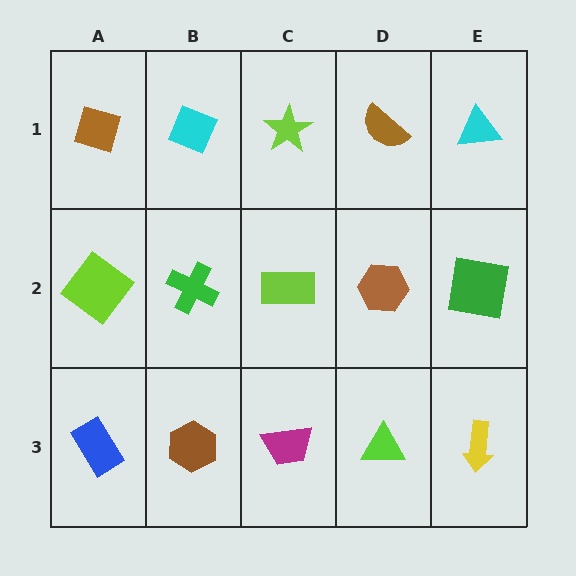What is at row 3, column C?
A magenta trapezoid.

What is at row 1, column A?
A brown diamond.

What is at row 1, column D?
A brown semicircle.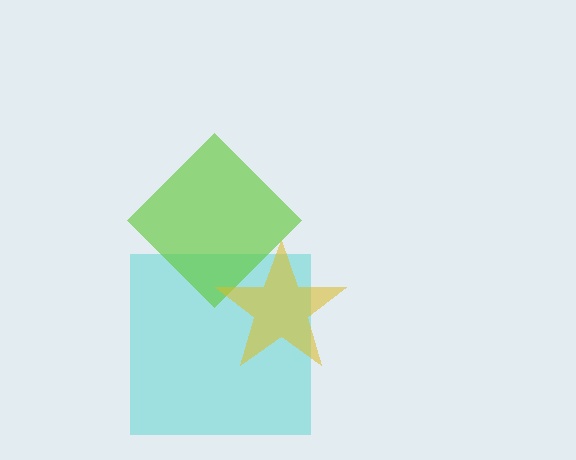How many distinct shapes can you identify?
There are 3 distinct shapes: a cyan square, a lime diamond, a yellow star.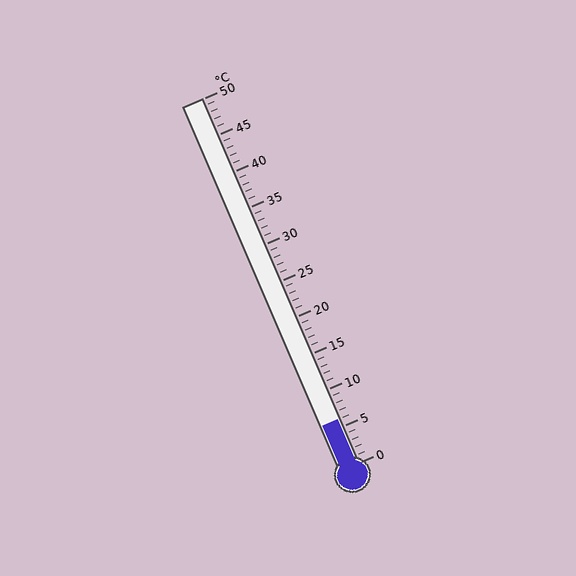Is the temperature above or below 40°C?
The temperature is below 40°C.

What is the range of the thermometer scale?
The thermometer scale ranges from 0°C to 50°C.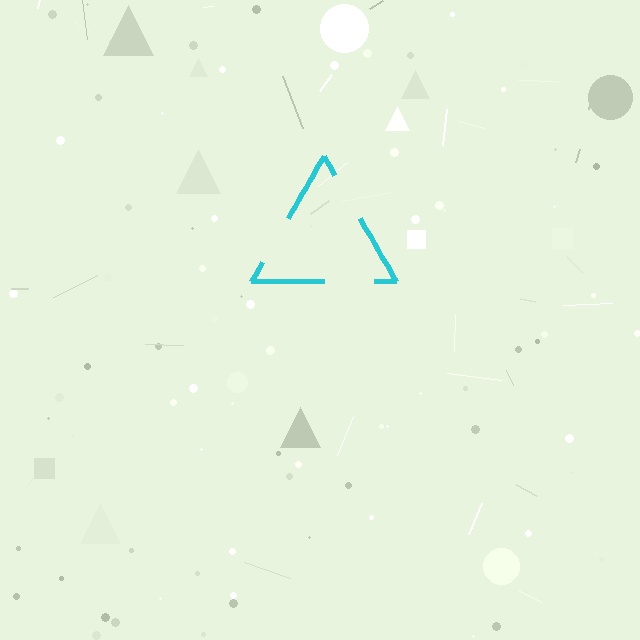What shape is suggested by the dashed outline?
The dashed outline suggests a triangle.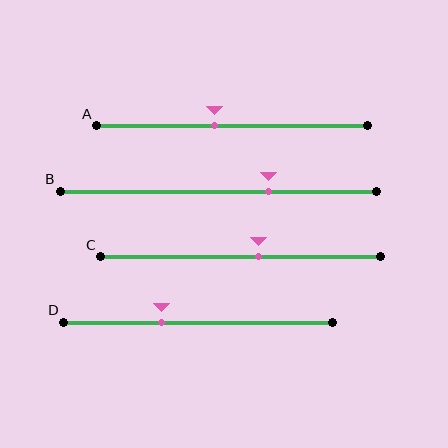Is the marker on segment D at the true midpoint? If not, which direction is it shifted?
No, the marker on segment D is shifted to the left by about 14% of the segment length.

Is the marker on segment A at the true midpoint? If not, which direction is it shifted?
No, the marker on segment A is shifted to the left by about 7% of the segment length.